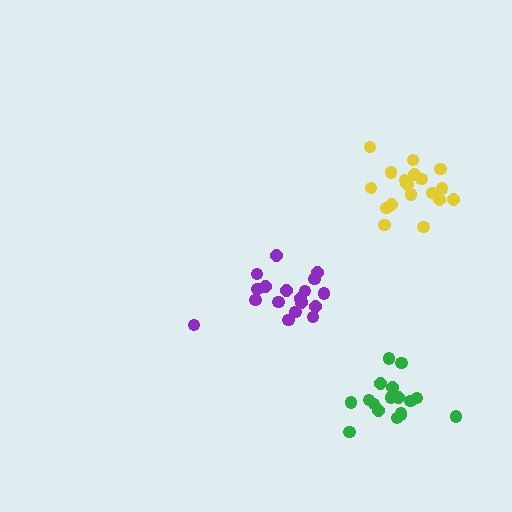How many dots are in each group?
Group 1: 18 dots, Group 2: 17 dots, Group 3: 19 dots (54 total).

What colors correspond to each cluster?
The clusters are colored: purple, green, yellow.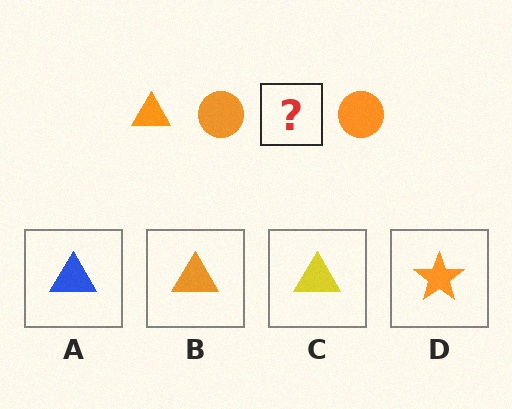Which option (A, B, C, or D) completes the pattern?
B.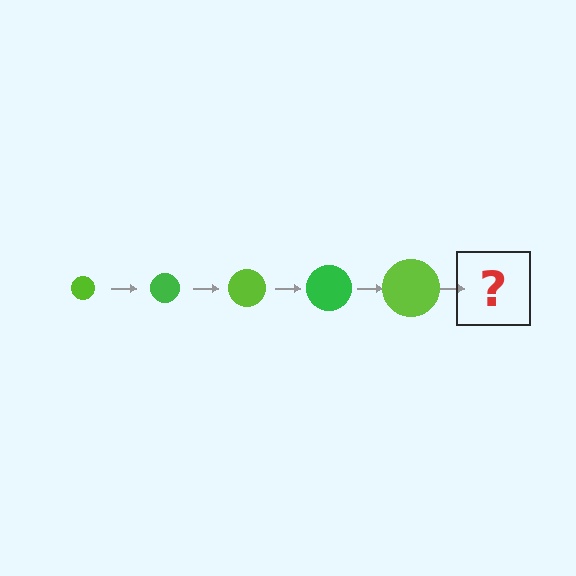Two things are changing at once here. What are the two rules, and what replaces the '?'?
The two rules are that the circle grows larger each step and the color cycles through lime and green. The '?' should be a green circle, larger than the previous one.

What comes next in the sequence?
The next element should be a green circle, larger than the previous one.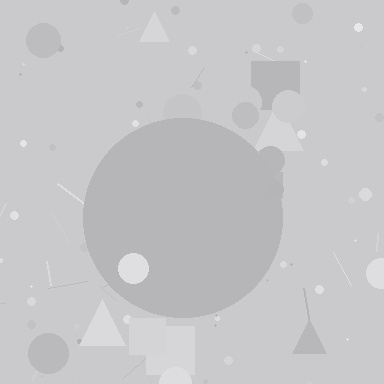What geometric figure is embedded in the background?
A circle is embedded in the background.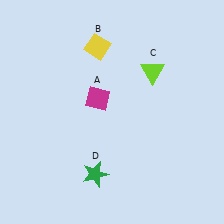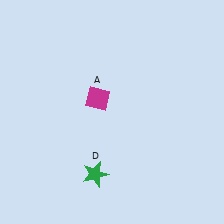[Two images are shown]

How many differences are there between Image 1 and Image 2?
There are 2 differences between the two images.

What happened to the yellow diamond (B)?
The yellow diamond (B) was removed in Image 2. It was in the top-left area of Image 1.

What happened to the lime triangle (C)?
The lime triangle (C) was removed in Image 2. It was in the top-right area of Image 1.